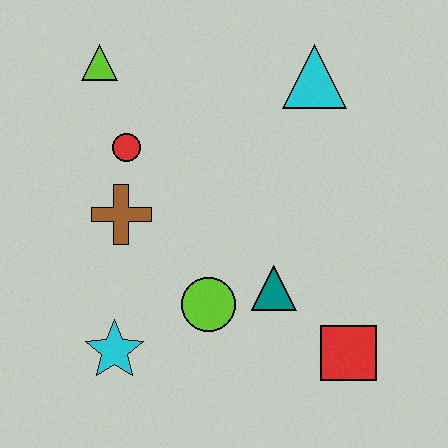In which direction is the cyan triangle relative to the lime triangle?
The cyan triangle is to the right of the lime triangle.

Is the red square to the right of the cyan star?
Yes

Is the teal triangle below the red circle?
Yes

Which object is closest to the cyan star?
The lime circle is closest to the cyan star.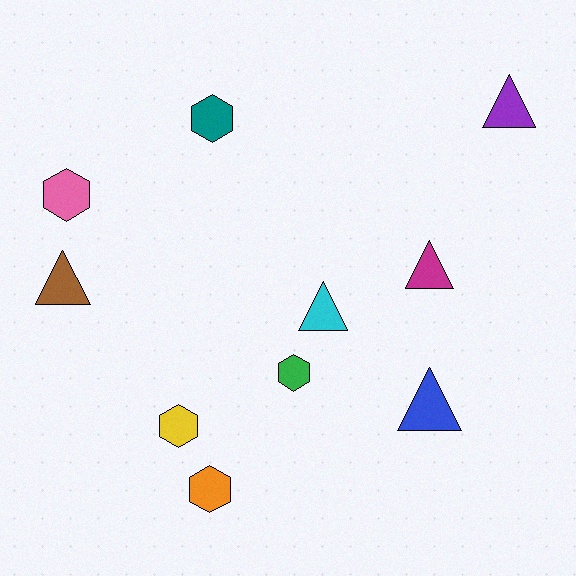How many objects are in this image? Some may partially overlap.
There are 10 objects.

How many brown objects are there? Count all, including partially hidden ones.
There is 1 brown object.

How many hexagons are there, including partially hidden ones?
There are 5 hexagons.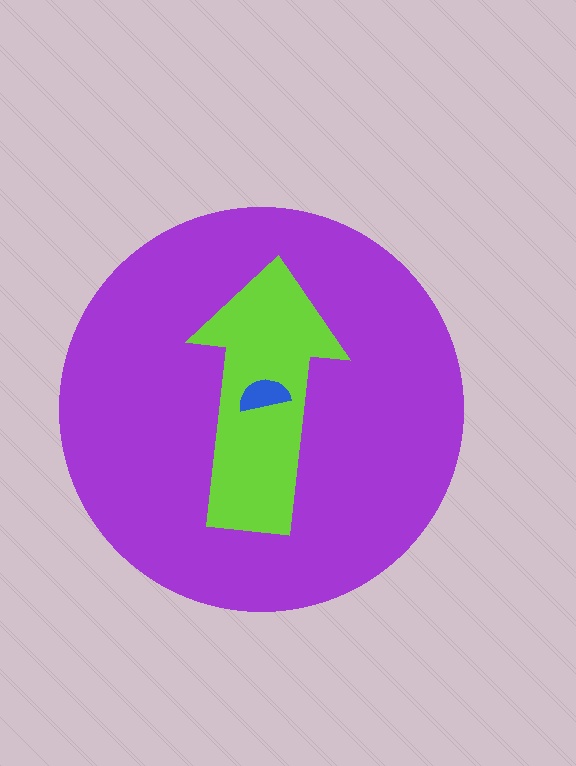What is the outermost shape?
The purple circle.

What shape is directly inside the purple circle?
The lime arrow.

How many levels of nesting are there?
3.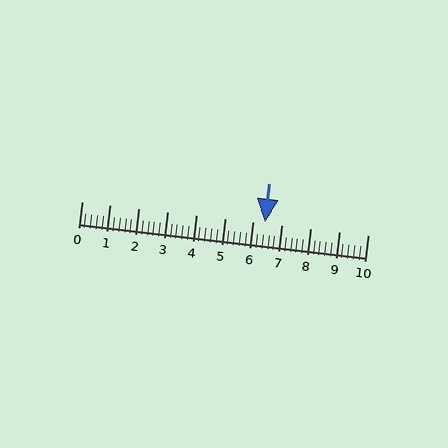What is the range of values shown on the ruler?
The ruler shows values from 0 to 10.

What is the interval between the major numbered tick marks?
The major tick marks are spaced 1 units apart.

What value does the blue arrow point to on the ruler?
The blue arrow points to approximately 6.4.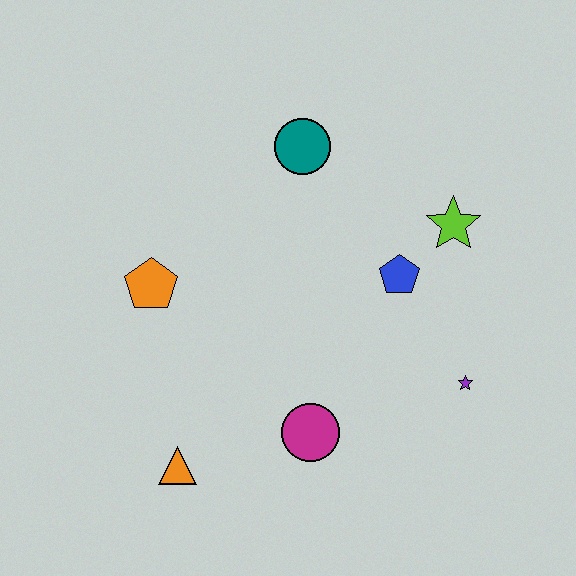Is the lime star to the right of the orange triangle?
Yes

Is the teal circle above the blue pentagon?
Yes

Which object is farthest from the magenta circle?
The teal circle is farthest from the magenta circle.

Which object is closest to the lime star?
The blue pentagon is closest to the lime star.